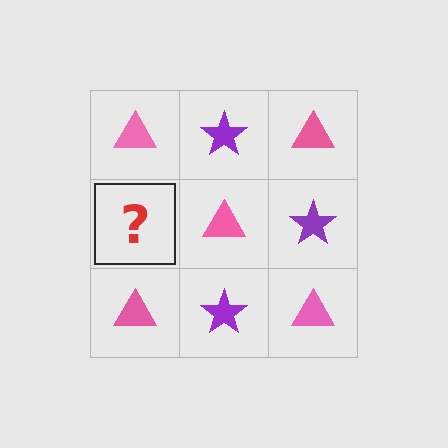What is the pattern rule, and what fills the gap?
The rule is that it alternates pink triangle and purple star in a checkerboard pattern. The gap should be filled with a purple star.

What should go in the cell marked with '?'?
The missing cell should contain a purple star.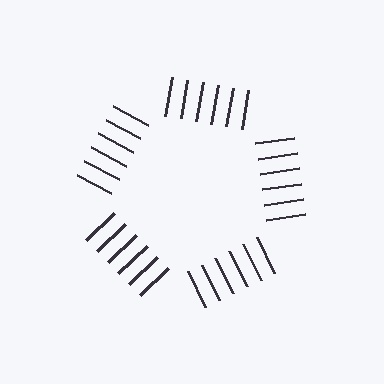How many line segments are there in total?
30 — 6 along each of the 5 edges.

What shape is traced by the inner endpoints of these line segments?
An illusory pentagon — the line segments terminate on its edges but no continuous stroke is drawn.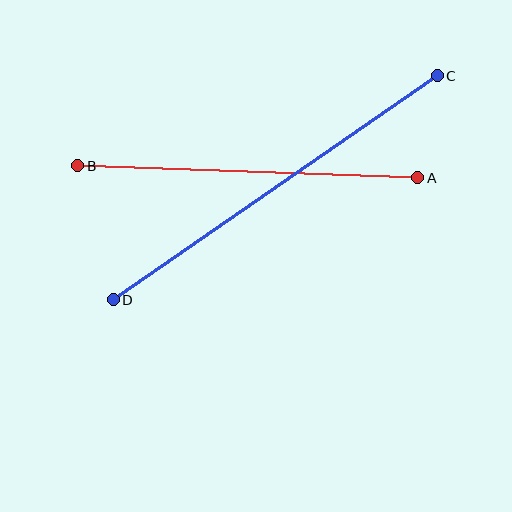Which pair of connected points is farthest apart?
Points C and D are farthest apart.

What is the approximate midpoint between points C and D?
The midpoint is at approximately (275, 188) pixels.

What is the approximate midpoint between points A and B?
The midpoint is at approximately (248, 172) pixels.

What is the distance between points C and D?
The distance is approximately 394 pixels.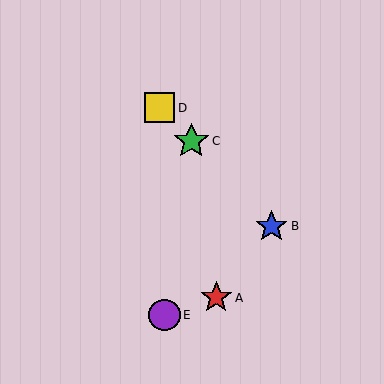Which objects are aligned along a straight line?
Objects B, C, D are aligned along a straight line.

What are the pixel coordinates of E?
Object E is at (165, 315).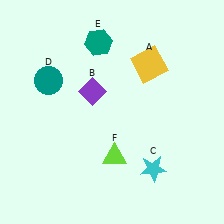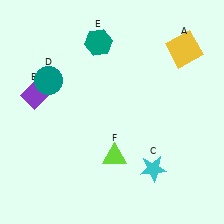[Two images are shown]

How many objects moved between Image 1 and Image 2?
2 objects moved between the two images.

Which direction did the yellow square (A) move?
The yellow square (A) moved right.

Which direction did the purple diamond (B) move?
The purple diamond (B) moved left.